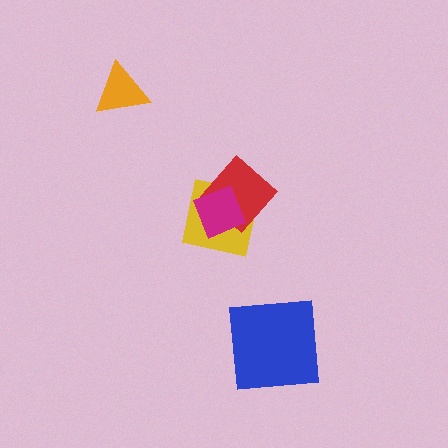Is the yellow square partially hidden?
Yes, it is partially covered by another shape.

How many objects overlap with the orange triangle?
0 objects overlap with the orange triangle.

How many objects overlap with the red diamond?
2 objects overlap with the red diamond.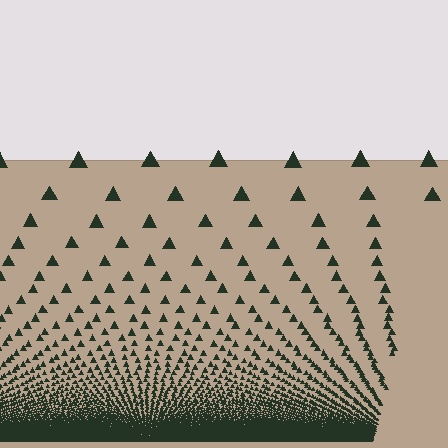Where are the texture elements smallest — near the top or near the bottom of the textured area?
Near the bottom.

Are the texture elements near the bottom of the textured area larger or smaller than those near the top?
Smaller. The gradient is inverted — elements near the bottom are smaller and denser.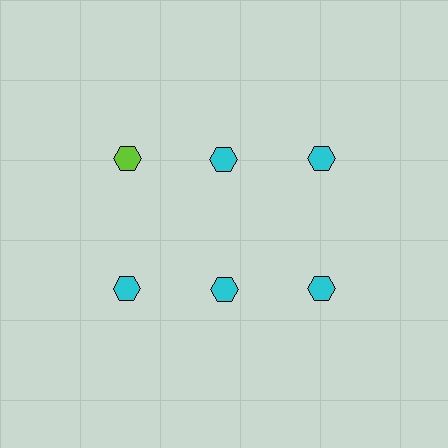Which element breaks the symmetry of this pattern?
The lime hexagon in the top row, leftmost column breaks the symmetry. All other shapes are cyan hexagons.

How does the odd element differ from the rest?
It has a different color: lime instead of cyan.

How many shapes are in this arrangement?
There are 6 shapes arranged in a grid pattern.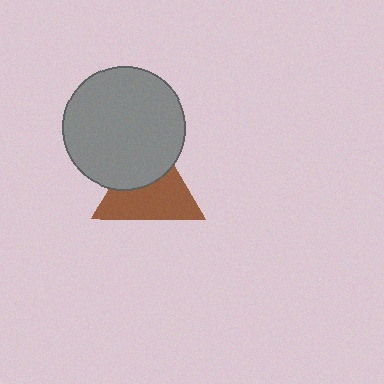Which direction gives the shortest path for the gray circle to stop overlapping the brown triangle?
Moving up gives the shortest separation.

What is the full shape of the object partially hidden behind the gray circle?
The partially hidden object is a brown triangle.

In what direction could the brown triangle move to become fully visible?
The brown triangle could move down. That would shift it out from behind the gray circle entirely.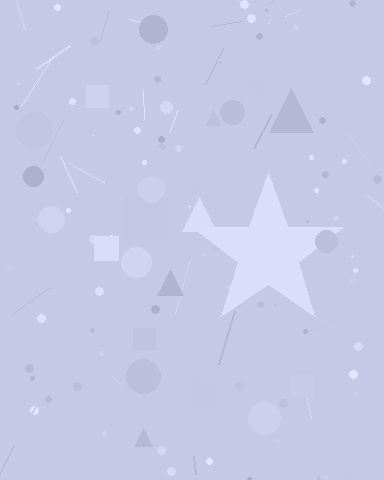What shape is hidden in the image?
A star is hidden in the image.